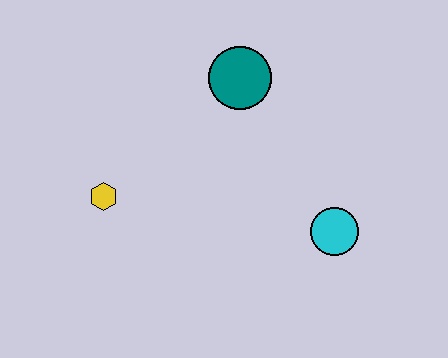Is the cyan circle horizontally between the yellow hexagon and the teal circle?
No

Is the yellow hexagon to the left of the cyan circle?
Yes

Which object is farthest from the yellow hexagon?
The cyan circle is farthest from the yellow hexagon.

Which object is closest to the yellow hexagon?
The teal circle is closest to the yellow hexagon.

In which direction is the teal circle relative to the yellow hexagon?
The teal circle is to the right of the yellow hexagon.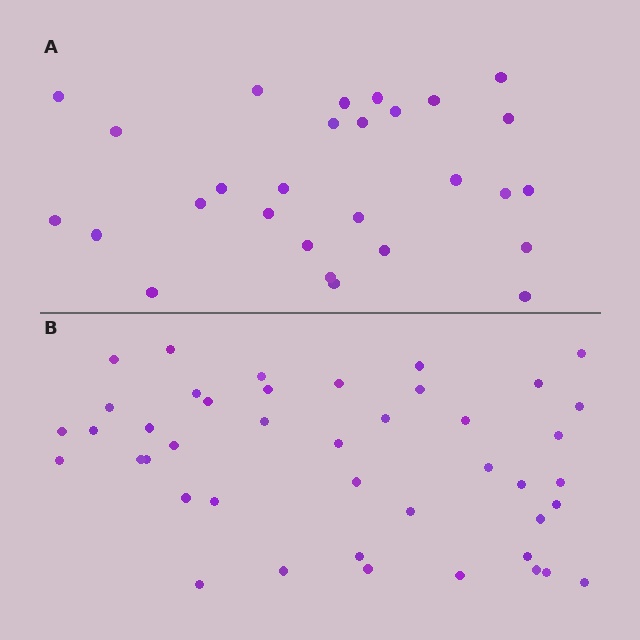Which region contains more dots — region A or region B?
Region B (the bottom region) has more dots.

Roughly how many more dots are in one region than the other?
Region B has approximately 15 more dots than region A.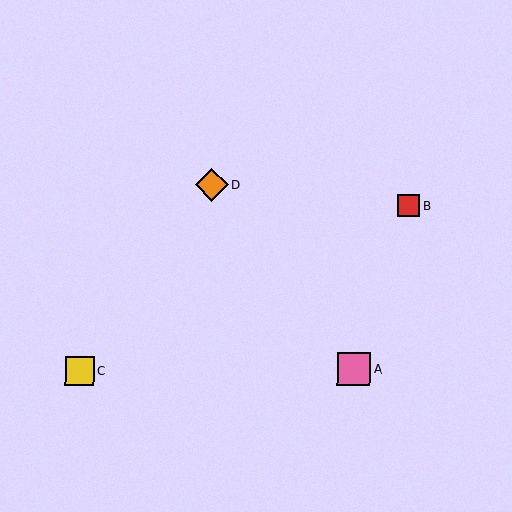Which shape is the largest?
The pink square (labeled A) is the largest.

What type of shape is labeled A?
Shape A is a pink square.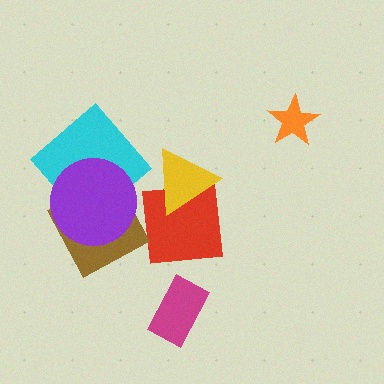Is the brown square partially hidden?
Yes, it is partially covered by another shape.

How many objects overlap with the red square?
1 object overlaps with the red square.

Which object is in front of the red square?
The yellow triangle is in front of the red square.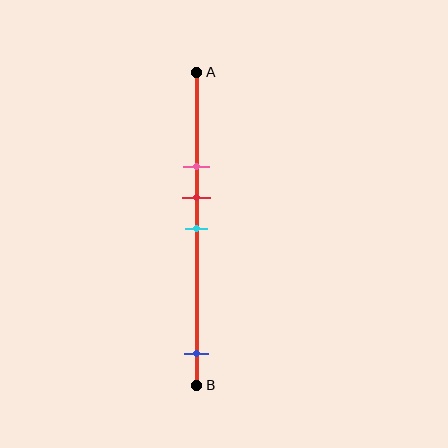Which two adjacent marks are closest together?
The red and cyan marks are the closest adjacent pair.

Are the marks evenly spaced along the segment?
No, the marks are not evenly spaced.